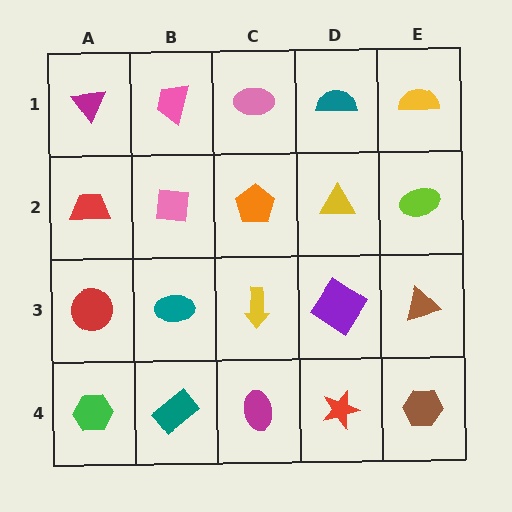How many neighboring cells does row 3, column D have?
4.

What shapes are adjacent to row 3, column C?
An orange pentagon (row 2, column C), a magenta ellipse (row 4, column C), a teal ellipse (row 3, column B), a purple diamond (row 3, column D).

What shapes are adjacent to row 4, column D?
A purple diamond (row 3, column D), a magenta ellipse (row 4, column C), a brown hexagon (row 4, column E).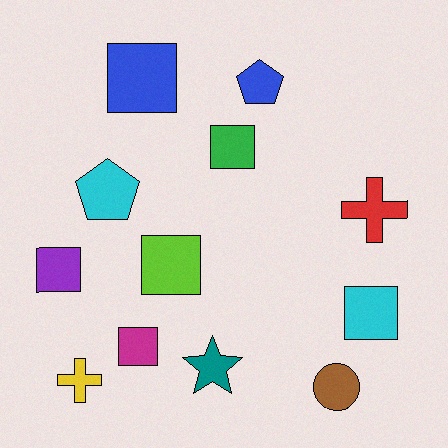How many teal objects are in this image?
There is 1 teal object.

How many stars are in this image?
There is 1 star.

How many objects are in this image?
There are 12 objects.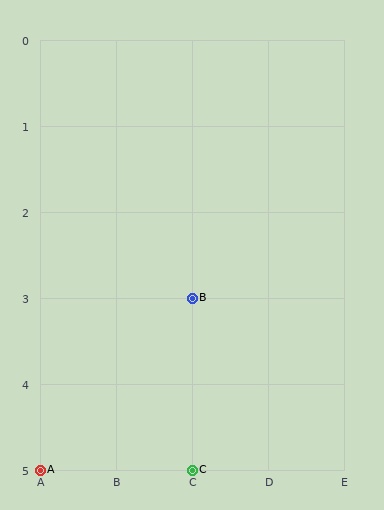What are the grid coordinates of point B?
Point B is at grid coordinates (C, 3).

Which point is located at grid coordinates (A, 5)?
Point A is at (A, 5).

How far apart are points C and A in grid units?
Points C and A are 2 columns apart.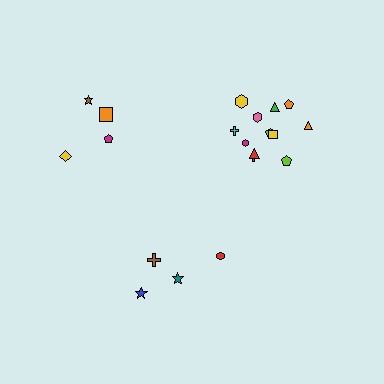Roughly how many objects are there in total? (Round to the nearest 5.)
Roughly 20 objects in total.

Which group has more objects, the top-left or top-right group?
The top-right group.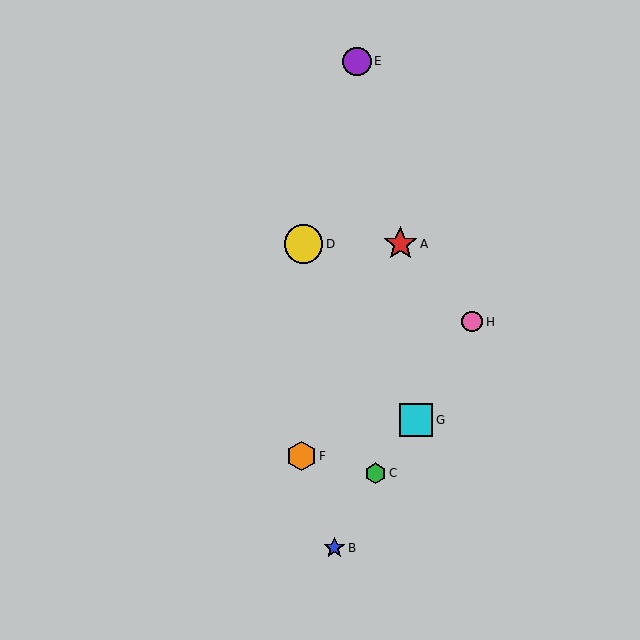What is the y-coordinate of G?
Object G is at y≈420.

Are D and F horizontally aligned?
No, D is at y≈244 and F is at y≈456.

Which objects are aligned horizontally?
Objects A, D are aligned horizontally.